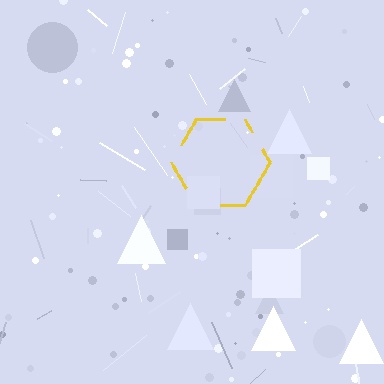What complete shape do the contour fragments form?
The contour fragments form a hexagon.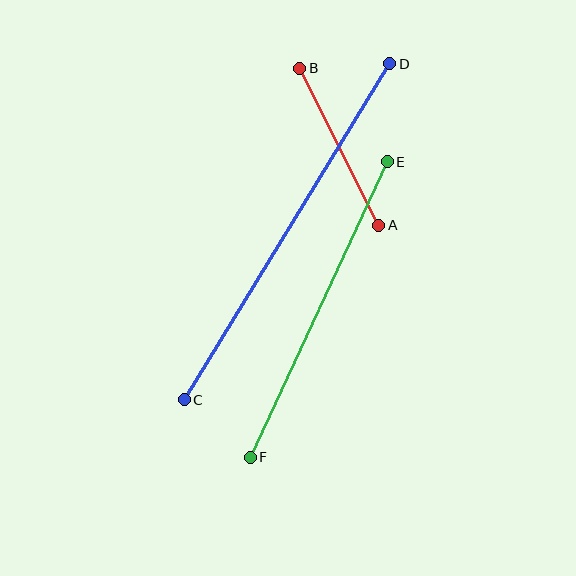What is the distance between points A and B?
The distance is approximately 175 pixels.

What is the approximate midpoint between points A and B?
The midpoint is at approximately (339, 147) pixels.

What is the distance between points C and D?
The distance is approximately 394 pixels.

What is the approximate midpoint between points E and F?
The midpoint is at approximately (319, 309) pixels.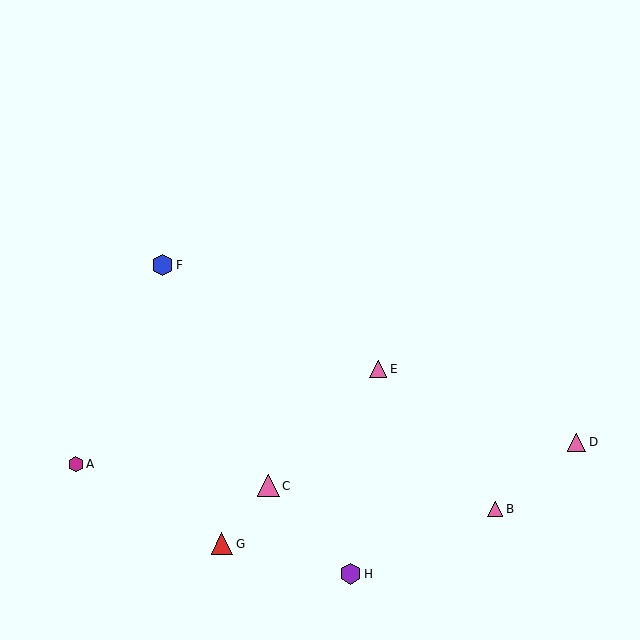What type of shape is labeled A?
Shape A is a magenta hexagon.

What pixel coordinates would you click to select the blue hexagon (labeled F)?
Click at (163, 265) to select the blue hexagon F.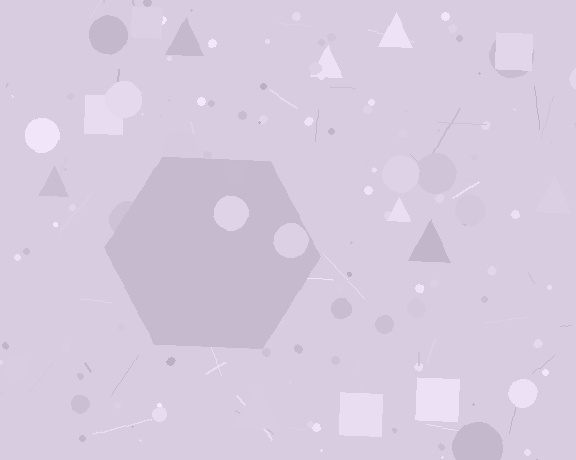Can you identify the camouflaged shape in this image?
The camouflaged shape is a hexagon.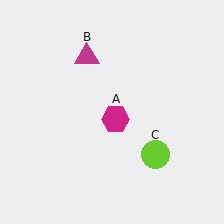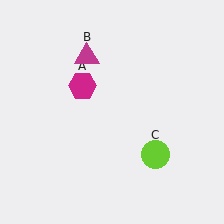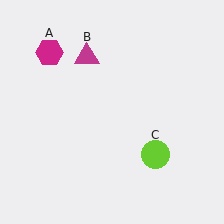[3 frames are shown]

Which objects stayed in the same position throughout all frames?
Magenta triangle (object B) and lime circle (object C) remained stationary.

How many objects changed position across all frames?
1 object changed position: magenta hexagon (object A).